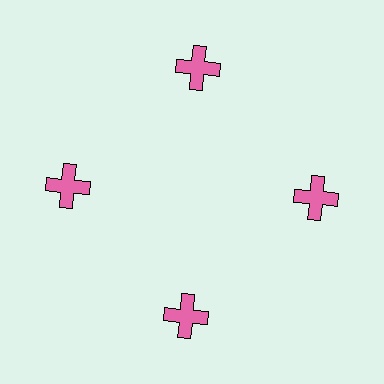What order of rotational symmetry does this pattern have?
This pattern has 4-fold rotational symmetry.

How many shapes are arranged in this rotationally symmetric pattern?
There are 4 shapes, arranged in 4 groups of 1.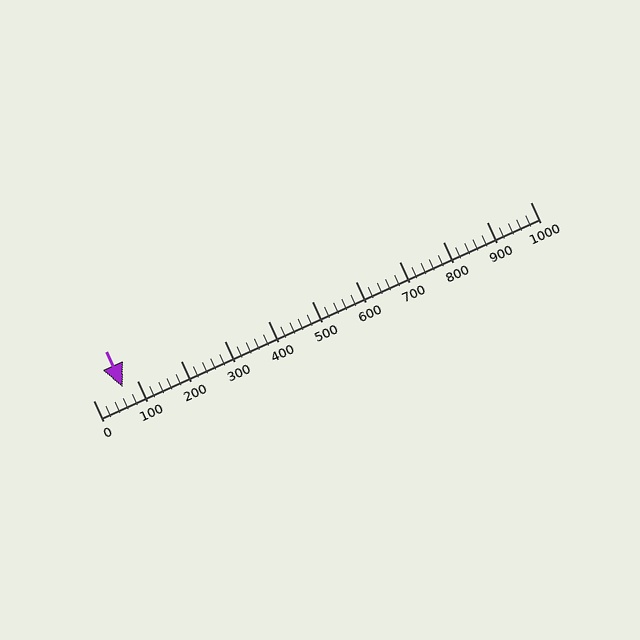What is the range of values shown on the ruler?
The ruler shows values from 0 to 1000.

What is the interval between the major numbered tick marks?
The major tick marks are spaced 100 units apart.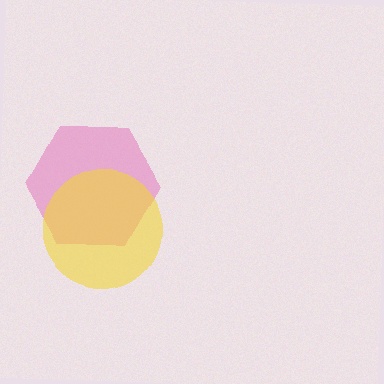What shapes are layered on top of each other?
The layered shapes are: a pink hexagon, a yellow circle.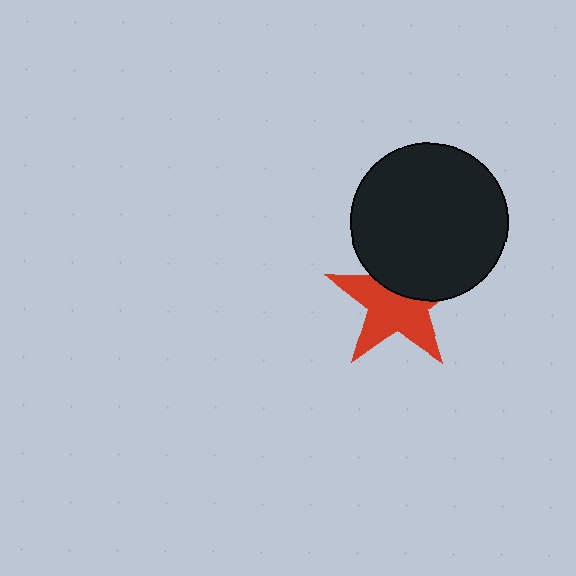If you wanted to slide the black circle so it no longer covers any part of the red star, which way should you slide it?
Slide it up — that is the most direct way to separate the two shapes.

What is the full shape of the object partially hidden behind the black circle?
The partially hidden object is a red star.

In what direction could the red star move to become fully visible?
The red star could move down. That would shift it out from behind the black circle entirely.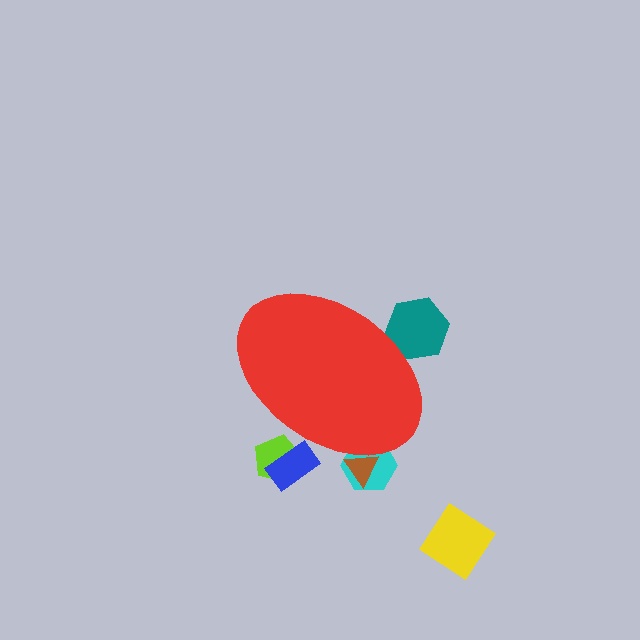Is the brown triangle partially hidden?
Yes, the brown triangle is partially hidden behind the red ellipse.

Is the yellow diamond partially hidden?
No, the yellow diamond is fully visible.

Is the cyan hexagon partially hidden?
Yes, the cyan hexagon is partially hidden behind the red ellipse.